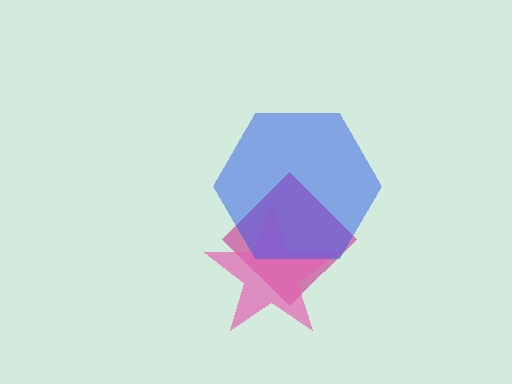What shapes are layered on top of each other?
The layered shapes are: a magenta diamond, a pink star, a blue hexagon.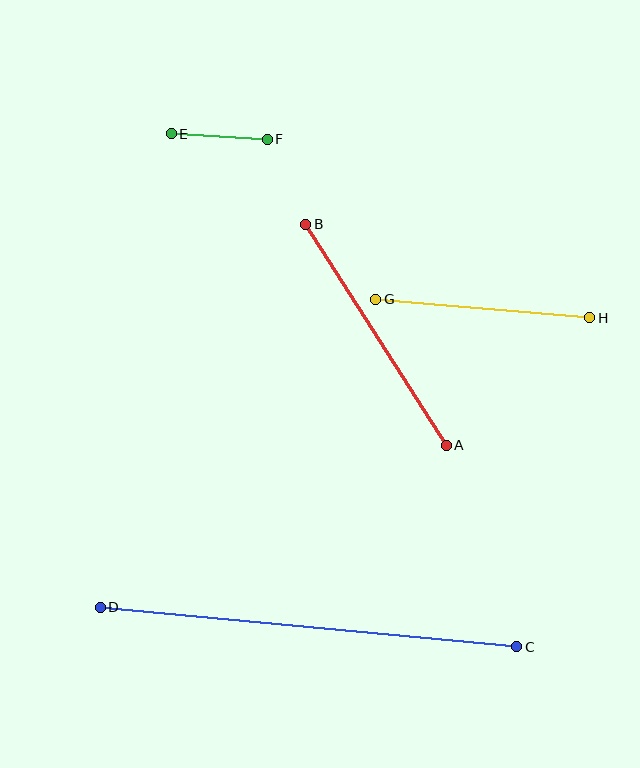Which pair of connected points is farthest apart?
Points C and D are farthest apart.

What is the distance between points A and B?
The distance is approximately 262 pixels.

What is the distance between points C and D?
The distance is approximately 418 pixels.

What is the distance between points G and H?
The distance is approximately 215 pixels.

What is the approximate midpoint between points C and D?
The midpoint is at approximately (309, 627) pixels.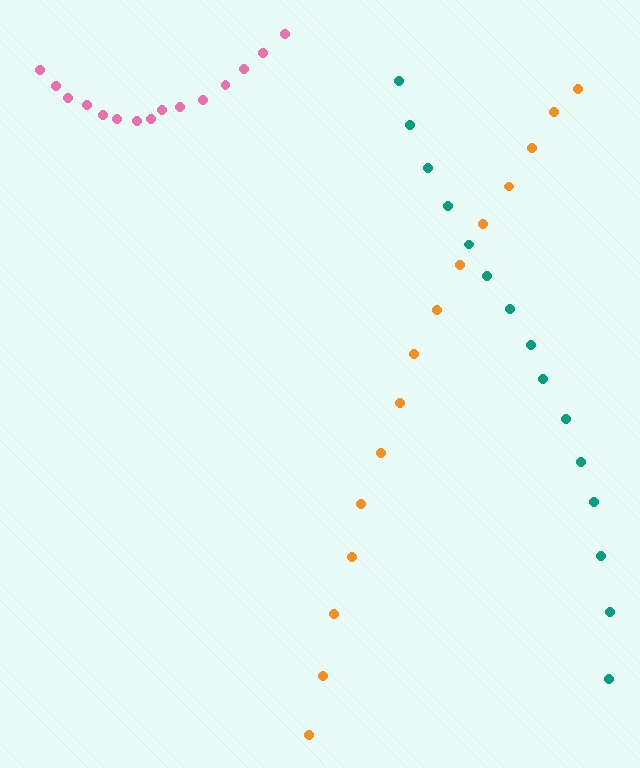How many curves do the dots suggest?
There are 3 distinct paths.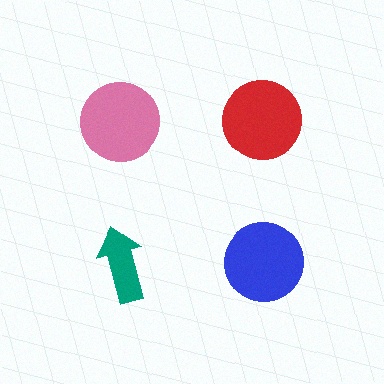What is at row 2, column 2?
A blue circle.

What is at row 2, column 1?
A teal arrow.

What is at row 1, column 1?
A pink circle.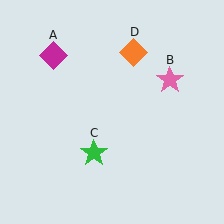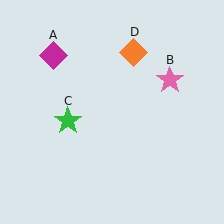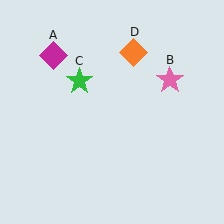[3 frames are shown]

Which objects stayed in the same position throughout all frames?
Magenta diamond (object A) and pink star (object B) and orange diamond (object D) remained stationary.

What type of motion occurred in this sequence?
The green star (object C) rotated clockwise around the center of the scene.